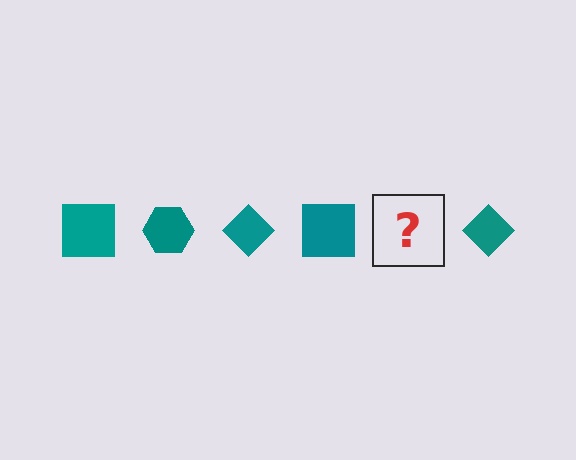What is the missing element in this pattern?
The missing element is a teal hexagon.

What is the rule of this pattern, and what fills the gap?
The rule is that the pattern cycles through square, hexagon, diamond shapes in teal. The gap should be filled with a teal hexagon.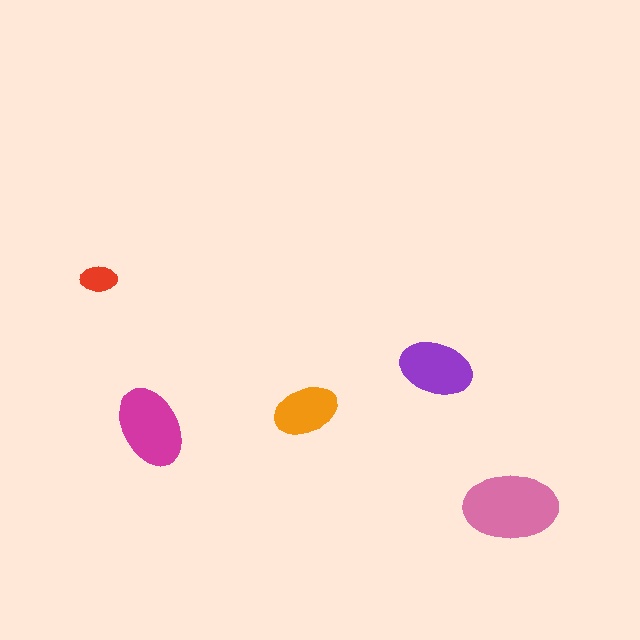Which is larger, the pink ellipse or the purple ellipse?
The pink one.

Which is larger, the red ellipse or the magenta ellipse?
The magenta one.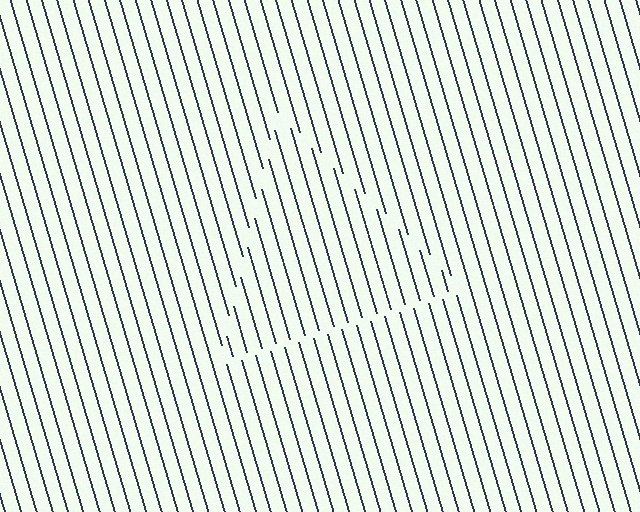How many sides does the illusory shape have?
3 sides — the line-ends trace a triangle.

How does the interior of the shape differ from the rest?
The interior of the shape contains the same grating, shifted by half a period — the contour is defined by the phase discontinuity where line-ends from the inner and outer gratings abut.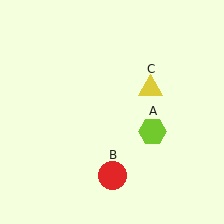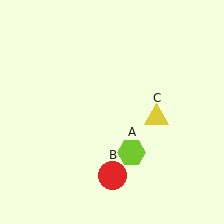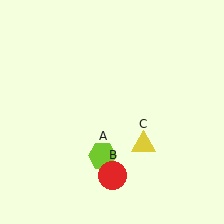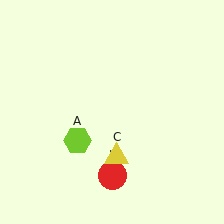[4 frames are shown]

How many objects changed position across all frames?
2 objects changed position: lime hexagon (object A), yellow triangle (object C).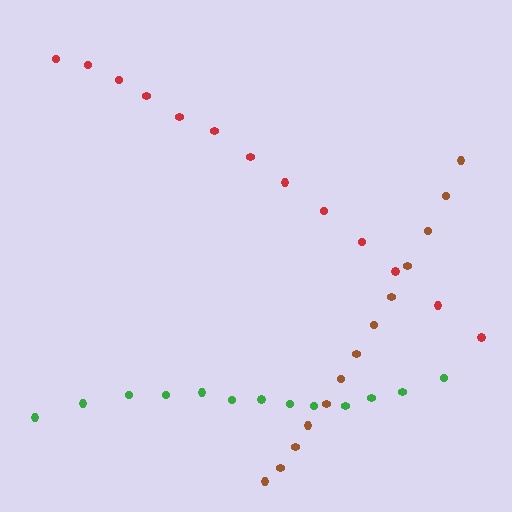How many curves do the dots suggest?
There are 3 distinct paths.